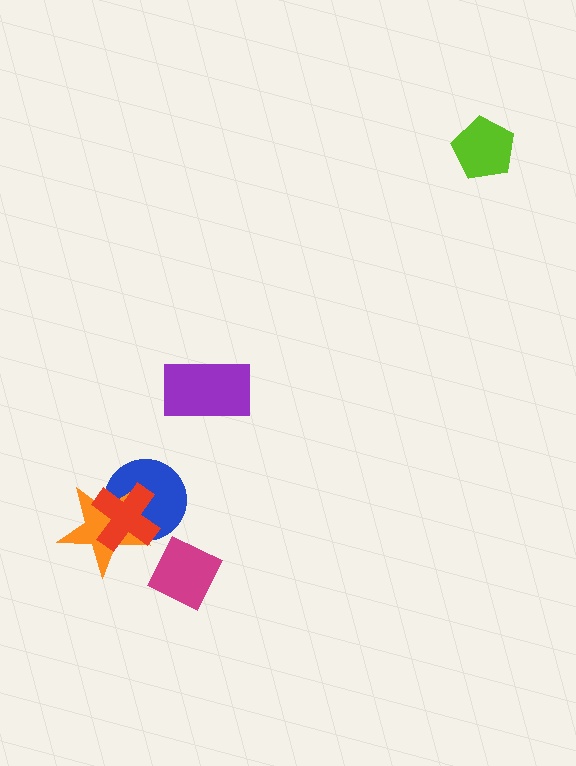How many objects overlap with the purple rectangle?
0 objects overlap with the purple rectangle.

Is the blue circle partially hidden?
Yes, it is partially covered by another shape.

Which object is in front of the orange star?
The red cross is in front of the orange star.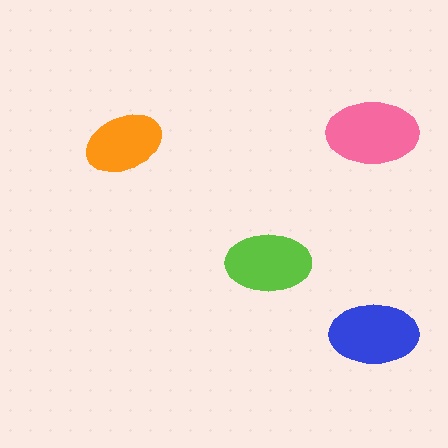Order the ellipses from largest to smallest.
the pink one, the blue one, the lime one, the orange one.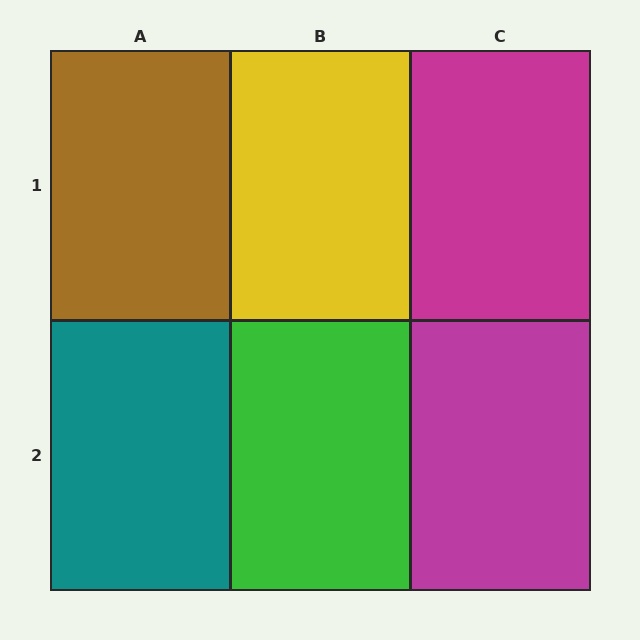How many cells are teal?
1 cell is teal.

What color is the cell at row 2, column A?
Teal.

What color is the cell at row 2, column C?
Magenta.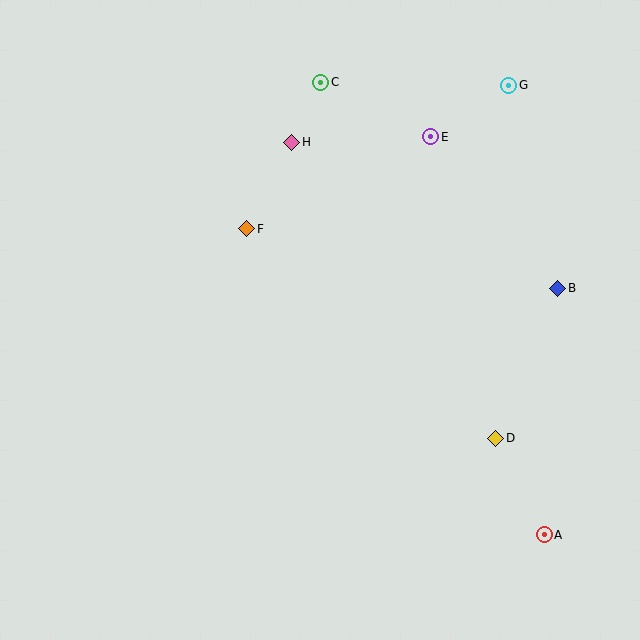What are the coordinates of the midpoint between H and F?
The midpoint between H and F is at (269, 186).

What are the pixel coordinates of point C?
Point C is at (321, 82).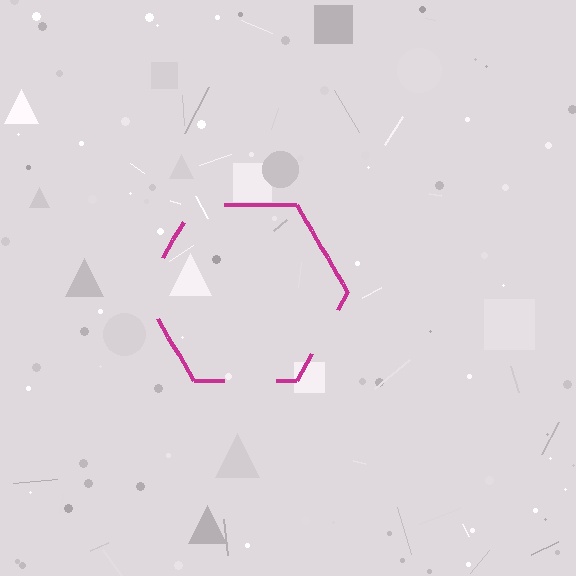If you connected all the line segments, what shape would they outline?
They would outline a hexagon.